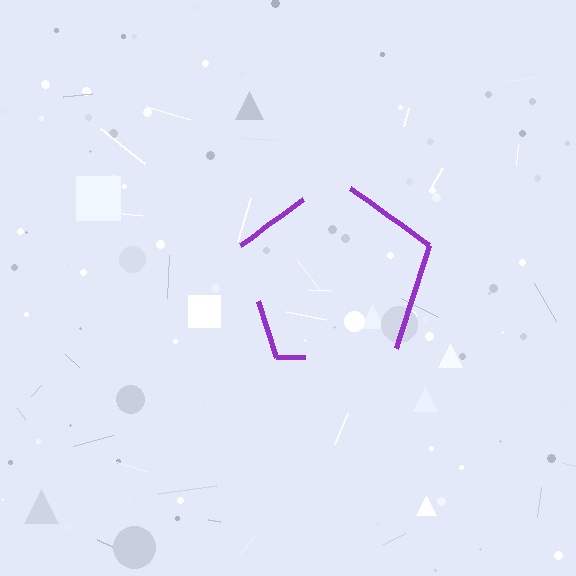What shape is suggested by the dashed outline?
The dashed outline suggests a pentagon.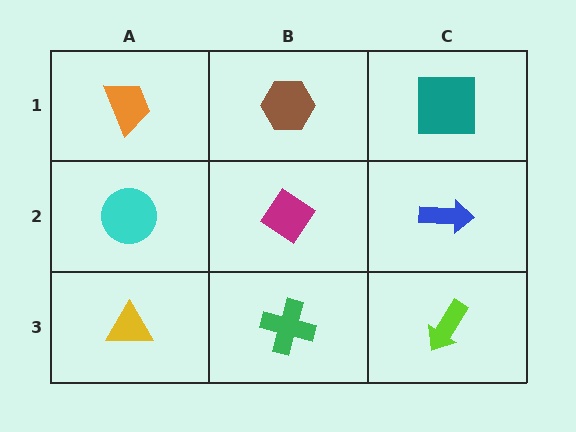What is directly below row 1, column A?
A cyan circle.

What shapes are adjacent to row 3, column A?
A cyan circle (row 2, column A), a green cross (row 3, column B).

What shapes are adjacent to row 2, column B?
A brown hexagon (row 1, column B), a green cross (row 3, column B), a cyan circle (row 2, column A), a blue arrow (row 2, column C).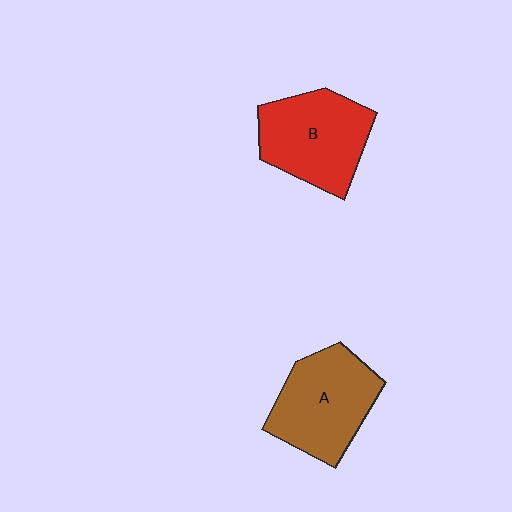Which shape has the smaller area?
Shape B (red).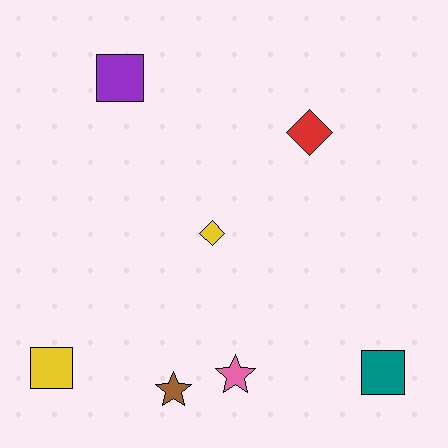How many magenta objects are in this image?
There are no magenta objects.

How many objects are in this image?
There are 7 objects.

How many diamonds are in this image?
There are 2 diamonds.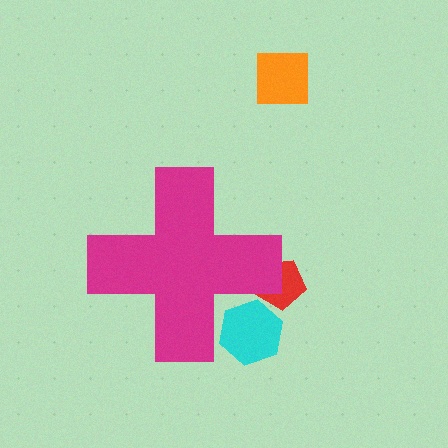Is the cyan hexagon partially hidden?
Yes, the cyan hexagon is partially hidden behind the magenta cross.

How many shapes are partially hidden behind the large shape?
2 shapes are partially hidden.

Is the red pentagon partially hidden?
Yes, the red pentagon is partially hidden behind the magenta cross.